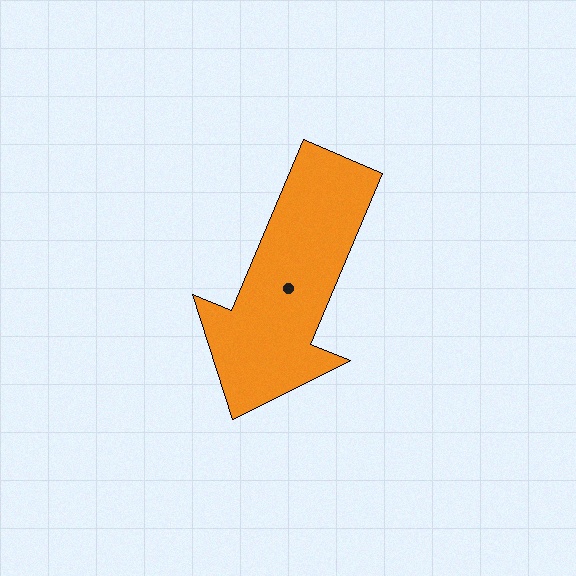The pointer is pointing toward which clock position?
Roughly 7 o'clock.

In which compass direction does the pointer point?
Southwest.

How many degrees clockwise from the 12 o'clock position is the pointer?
Approximately 203 degrees.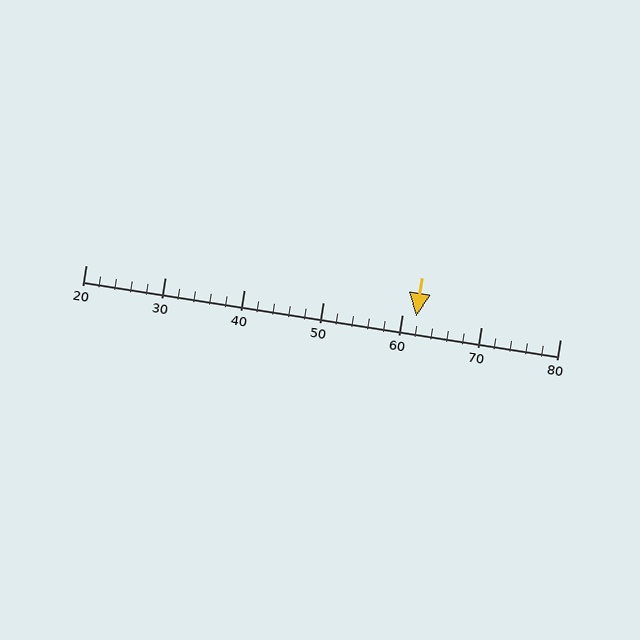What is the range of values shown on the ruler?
The ruler shows values from 20 to 80.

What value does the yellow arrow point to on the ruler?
The yellow arrow points to approximately 62.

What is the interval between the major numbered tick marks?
The major tick marks are spaced 10 units apart.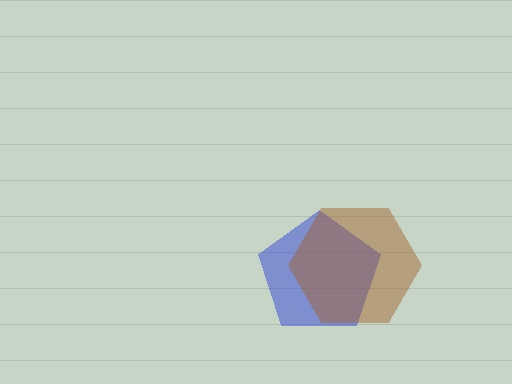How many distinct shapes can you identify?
There are 2 distinct shapes: a blue pentagon, a brown hexagon.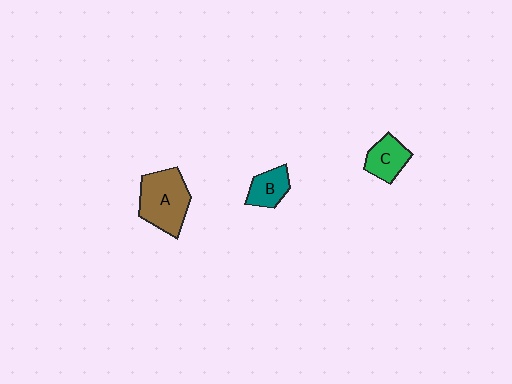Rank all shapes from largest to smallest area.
From largest to smallest: A (brown), C (green), B (teal).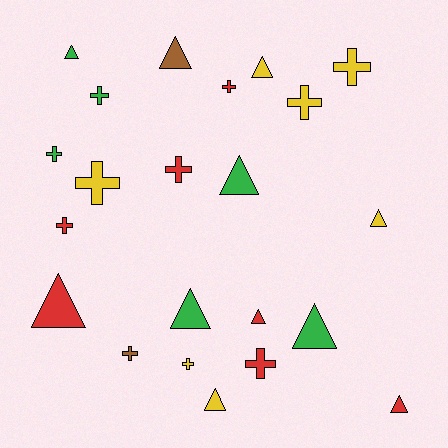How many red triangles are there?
There are 3 red triangles.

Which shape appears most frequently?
Cross, with 11 objects.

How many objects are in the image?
There are 22 objects.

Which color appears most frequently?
Red, with 7 objects.